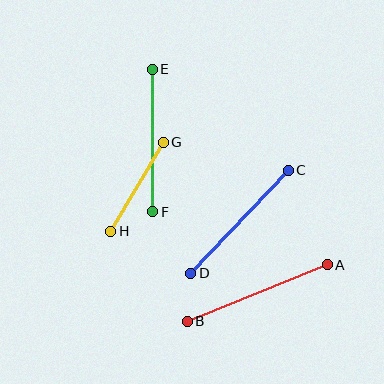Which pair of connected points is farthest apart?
Points A and B are farthest apart.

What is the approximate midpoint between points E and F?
The midpoint is at approximately (152, 141) pixels.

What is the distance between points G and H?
The distance is approximately 103 pixels.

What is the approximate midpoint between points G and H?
The midpoint is at approximately (137, 187) pixels.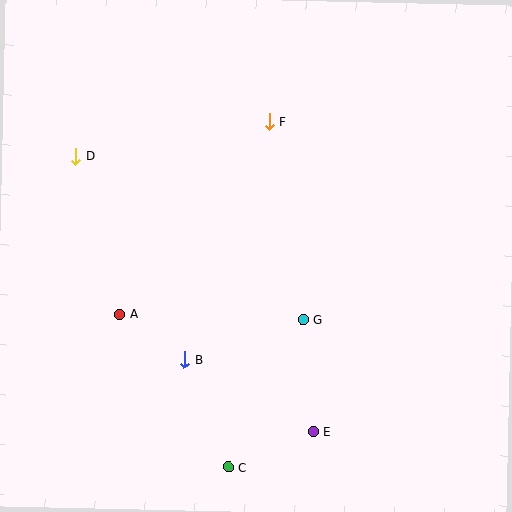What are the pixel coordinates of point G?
Point G is at (303, 320).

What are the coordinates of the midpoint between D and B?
The midpoint between D and B is at (130, 258).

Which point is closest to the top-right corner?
Point F is closest to the top-right corner.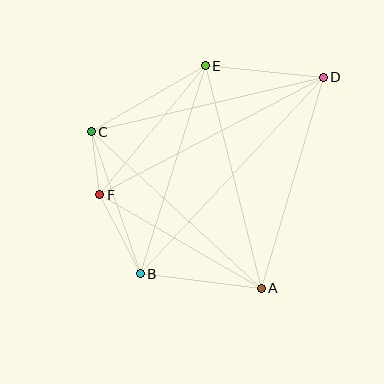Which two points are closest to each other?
Points C and F are closest to each other.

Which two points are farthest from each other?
Points B and D are farthest from each other.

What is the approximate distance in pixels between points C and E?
The distance between C and E is approximately 132 pixels.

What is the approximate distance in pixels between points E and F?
The distance between E and F is approximately 167 pixels.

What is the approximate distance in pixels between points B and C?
The distance between B and C is approximately 150 pixels.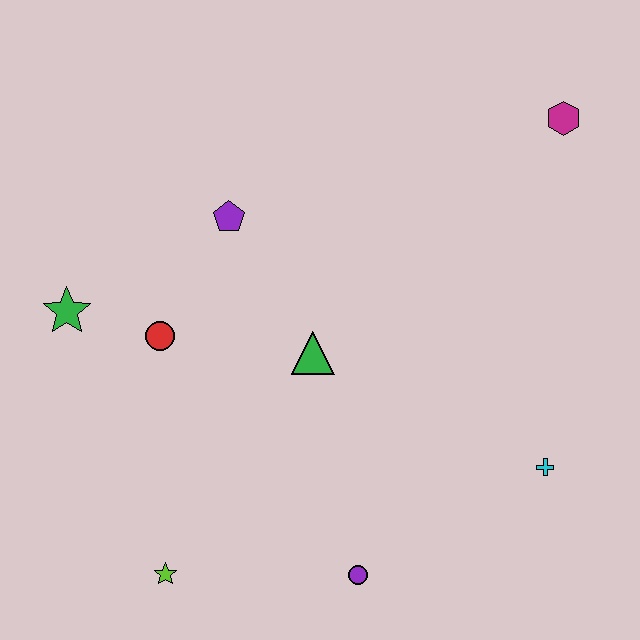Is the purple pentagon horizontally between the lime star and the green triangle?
Yes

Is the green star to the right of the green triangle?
No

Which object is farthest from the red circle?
The magenta hexagon is farthest from the red circle.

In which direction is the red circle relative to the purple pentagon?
The red circle is below the purple pentagon.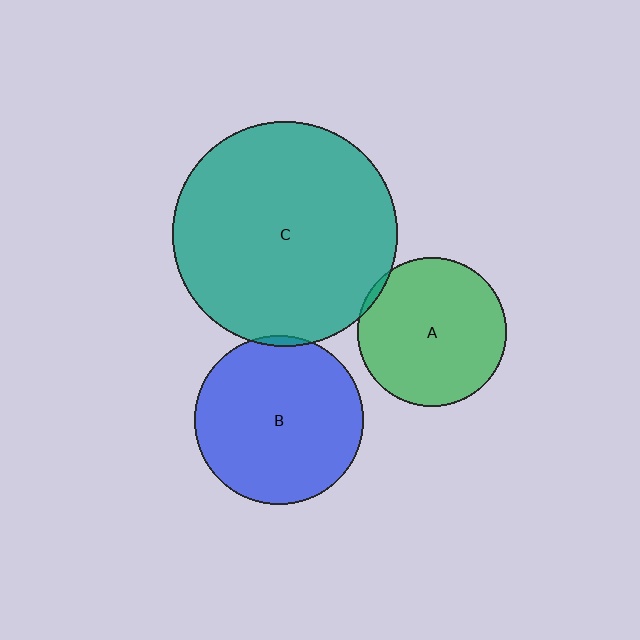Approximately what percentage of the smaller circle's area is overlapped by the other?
Approximately 5%.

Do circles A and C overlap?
Yes.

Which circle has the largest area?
Circle C (teal).